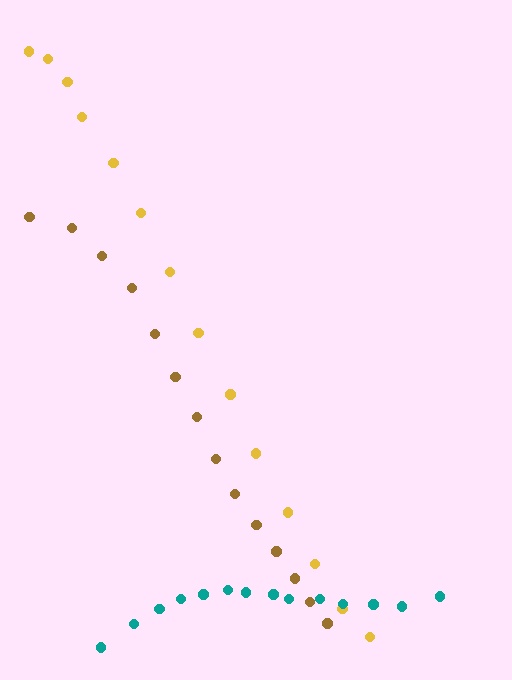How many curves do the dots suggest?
There are 3 distinct paths.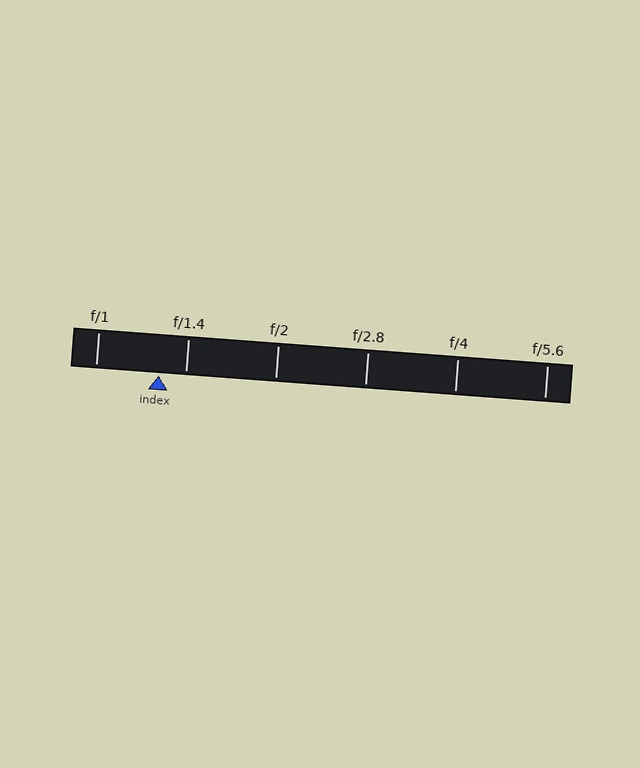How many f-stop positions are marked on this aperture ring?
There are 6 f-stop positions marked.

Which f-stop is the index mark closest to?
The index mark is closest to f/1.4.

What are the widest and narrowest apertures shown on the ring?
The widest aperture shown is f/1 and the narrowest is f/5.6.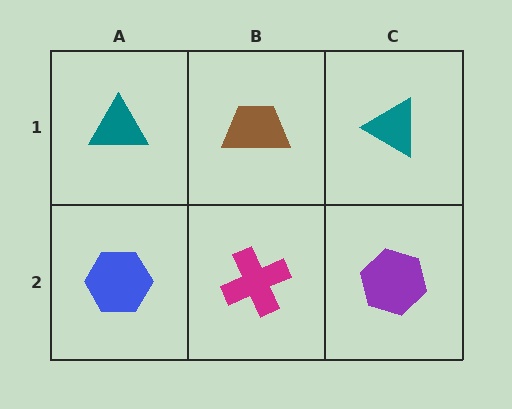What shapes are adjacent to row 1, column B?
A magenta cross (row 2, column B), a teal triangle (row 1, column A), a teal triangle (row 1, column C).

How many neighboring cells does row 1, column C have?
2.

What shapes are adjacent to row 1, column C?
A purple hexagon (row 2, column C), a brown trapezoid (row 1, column B).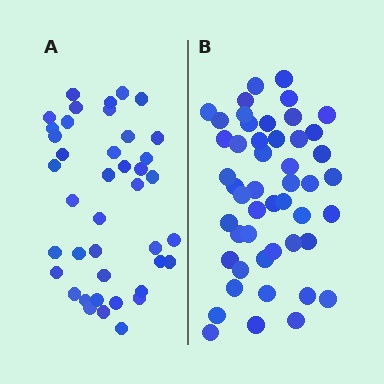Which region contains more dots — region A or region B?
Region B (the right region) has more dots.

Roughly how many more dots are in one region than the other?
Region B has roughly 8 or so more dots than region A.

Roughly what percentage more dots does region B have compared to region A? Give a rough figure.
About 20% more.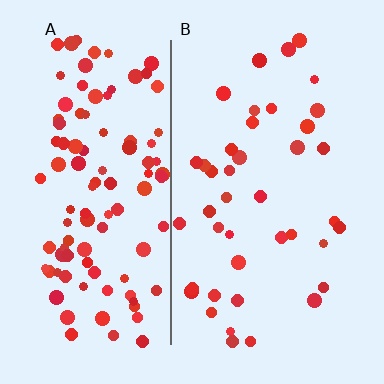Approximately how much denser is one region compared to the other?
Approximately 2.6× — region A over region B.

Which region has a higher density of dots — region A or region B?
A (the left).